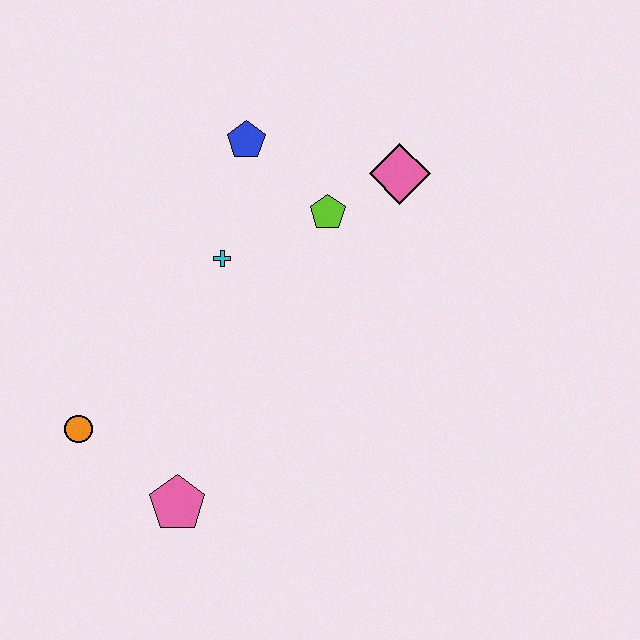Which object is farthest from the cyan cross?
The pink pentagon is farthest from the cyan cross.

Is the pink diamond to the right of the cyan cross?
Yes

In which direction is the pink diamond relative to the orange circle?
The pink diamond is to the right of the orange circle.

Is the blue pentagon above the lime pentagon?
Yes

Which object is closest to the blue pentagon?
The lime pentagon is closest to the blue pentagon.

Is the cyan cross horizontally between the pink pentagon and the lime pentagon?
Yes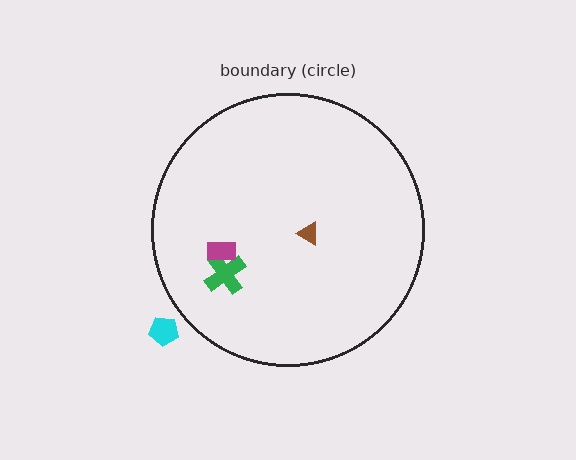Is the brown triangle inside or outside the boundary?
Inside.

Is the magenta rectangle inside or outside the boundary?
Inside.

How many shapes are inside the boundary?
3 inside, 1 outside.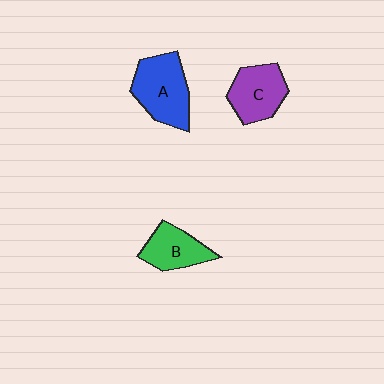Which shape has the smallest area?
Shape B (green).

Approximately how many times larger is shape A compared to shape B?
Approximately 1.4 times.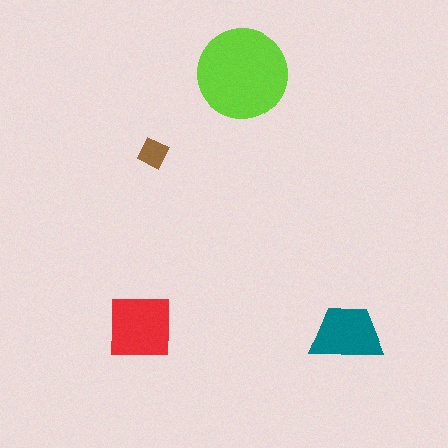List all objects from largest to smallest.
The lime circle, the red square, the teal trapezoid, the brown diamond.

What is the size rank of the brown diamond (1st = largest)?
4th.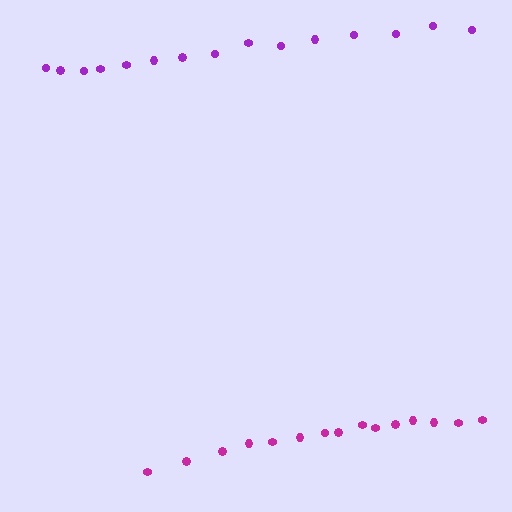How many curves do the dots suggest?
There are 2 distinct paths.